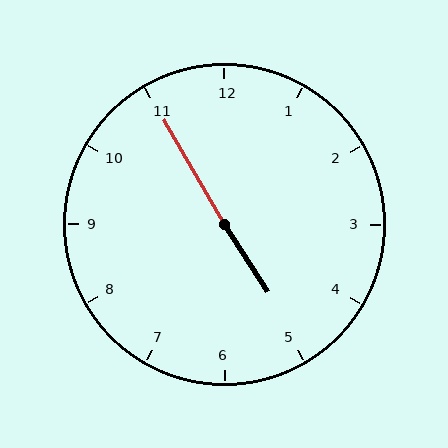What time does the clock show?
4:55.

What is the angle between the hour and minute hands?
Approximately 178 degrees.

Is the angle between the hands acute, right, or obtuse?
It is obtuse.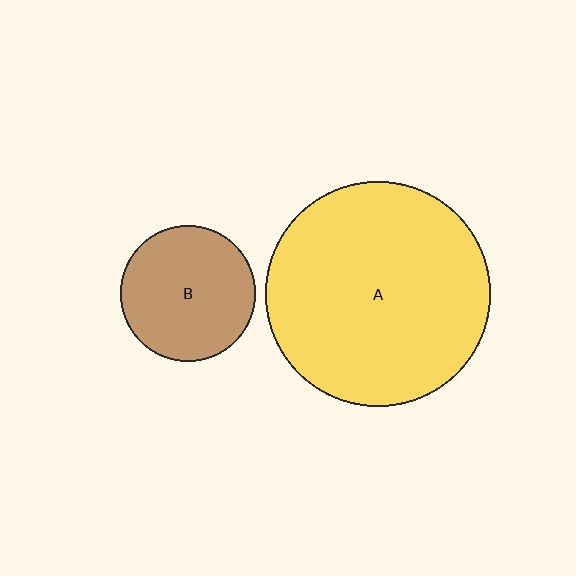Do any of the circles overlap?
No, none of the circles overlap.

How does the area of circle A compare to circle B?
Approximately 2.7 times.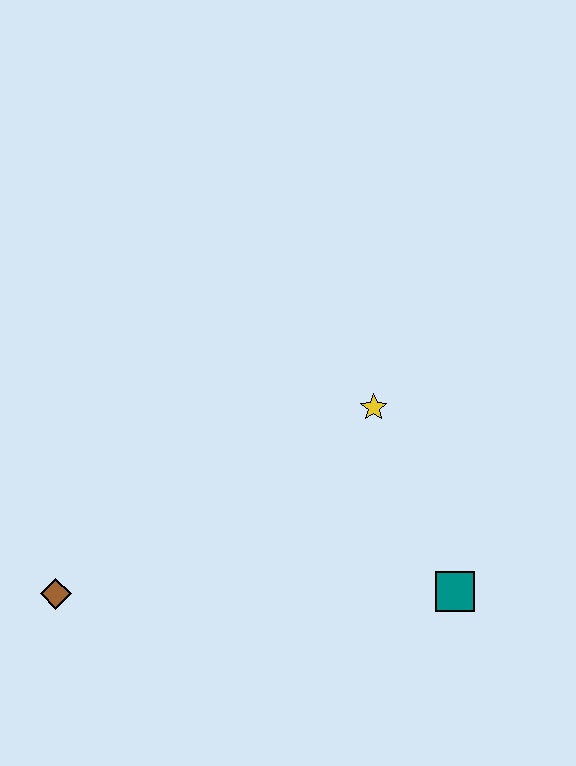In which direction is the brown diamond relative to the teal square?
The brown diamond is to the left of the teal square.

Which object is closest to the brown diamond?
The yellow star is closest to the brown diamond.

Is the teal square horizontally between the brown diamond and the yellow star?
No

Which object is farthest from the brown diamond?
The teal square is farthest from the brown diamond.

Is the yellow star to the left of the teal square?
Yes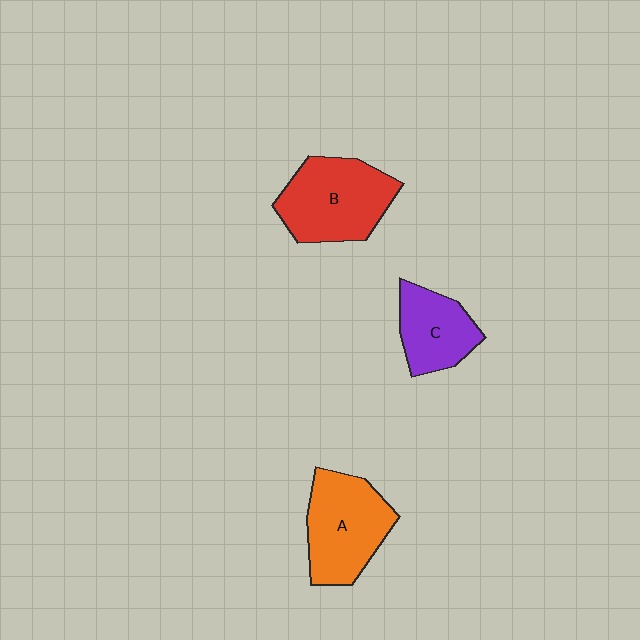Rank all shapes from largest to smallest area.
From largest to smallest: B (red), A (orange), C (purple).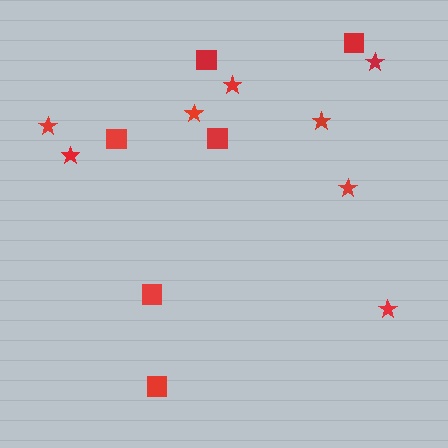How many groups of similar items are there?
There are 2 groups: one group of stars (8) and one group of squares (6).